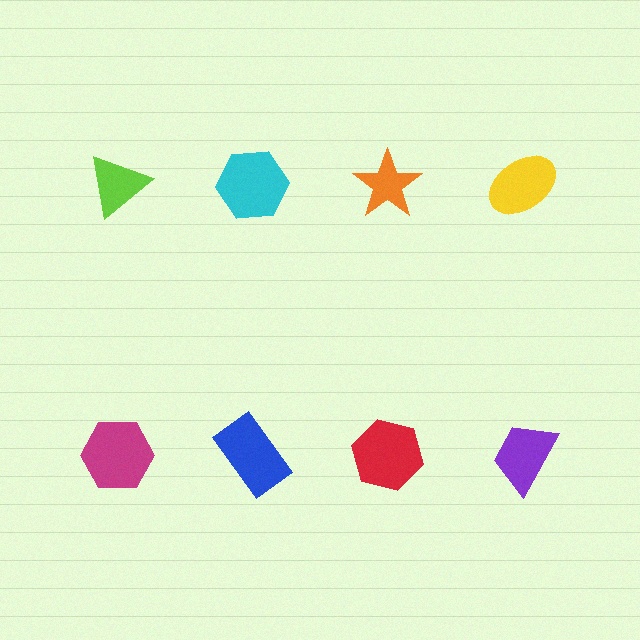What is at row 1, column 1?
A lime triangle.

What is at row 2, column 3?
A red hexagon.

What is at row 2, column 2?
A blue rectangle.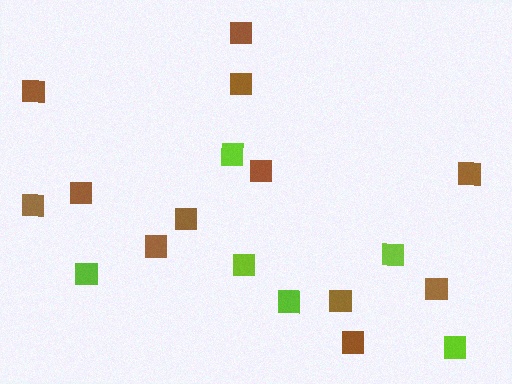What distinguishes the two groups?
There are 2 groups: one group of lime squares (6) and one group of brown squares (12).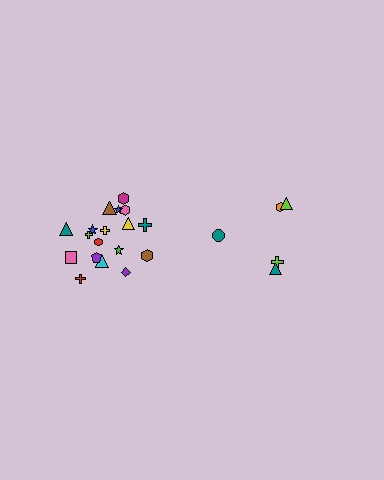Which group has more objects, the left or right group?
The left group.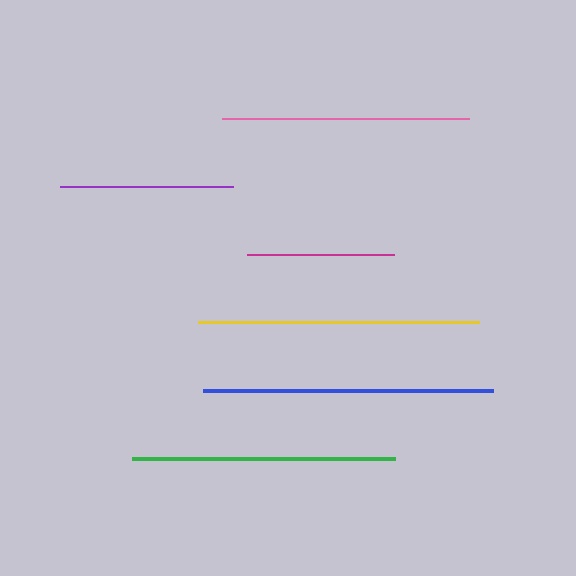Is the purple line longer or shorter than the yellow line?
The yellow line is longer than the purple line.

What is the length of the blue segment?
The blue segment is approximately 291 pixels long.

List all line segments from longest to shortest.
From longest to shortest: blue, yellow, green, pink, purple, magenta.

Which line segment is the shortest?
The magenta line is the shortest at approximately 146 pixels.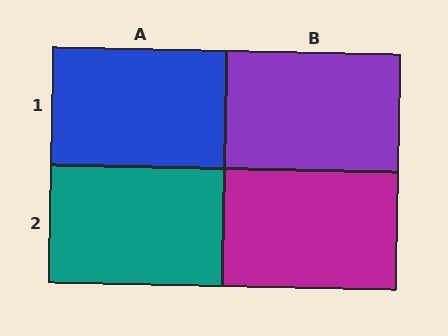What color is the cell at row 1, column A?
Blue.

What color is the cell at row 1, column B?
Purple.